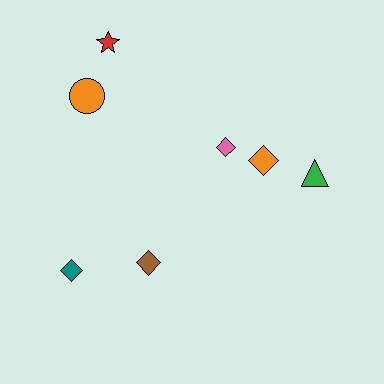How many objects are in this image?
There are 7 objects.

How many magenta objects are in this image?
There are no magenta objects.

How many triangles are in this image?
There is 1 triangle.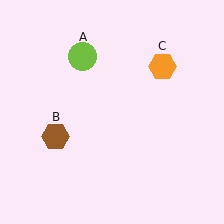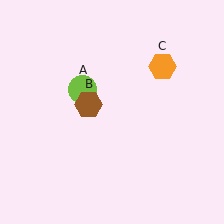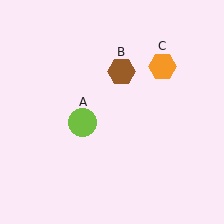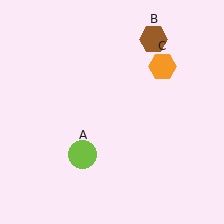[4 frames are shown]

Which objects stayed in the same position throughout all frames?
Orange hexagon (object C) remained stationary.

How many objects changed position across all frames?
2 objects changed position: lime circle (object A), brown hexagon (object B).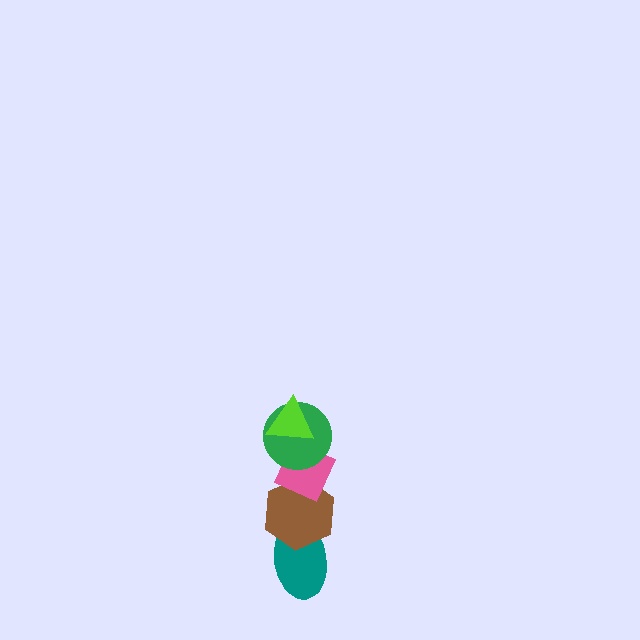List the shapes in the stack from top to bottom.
From top to bottom: the lime triangle, the green circle, the pink diamond, the brown hexagon, the teal ellipse.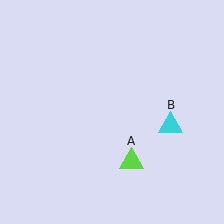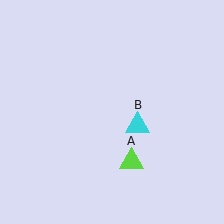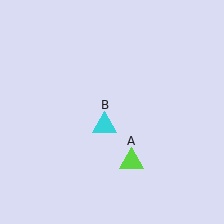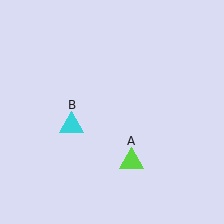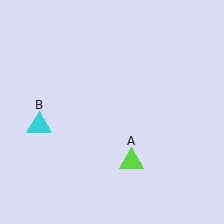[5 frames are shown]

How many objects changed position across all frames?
1 object changed position: cyan triangle (object B).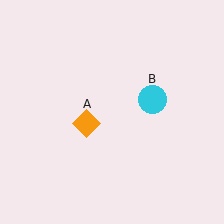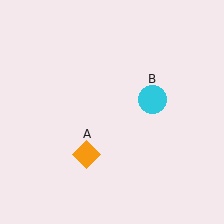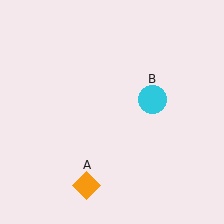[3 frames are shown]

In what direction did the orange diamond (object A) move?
The orange diamond (object A) moved down.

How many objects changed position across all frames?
1 object changed position: orange diamond (object A).